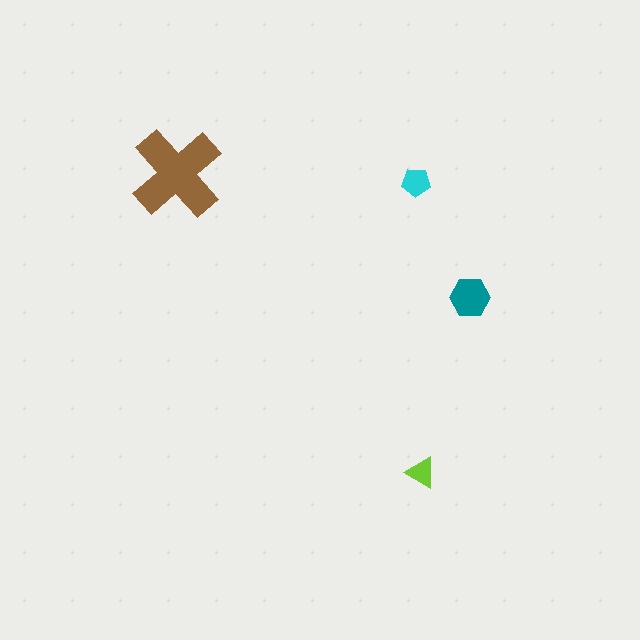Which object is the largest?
The brown cross.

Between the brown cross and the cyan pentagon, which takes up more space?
The brown cross.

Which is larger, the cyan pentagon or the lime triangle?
The cyan pentagon.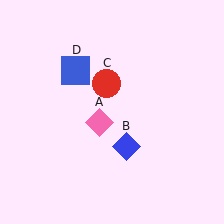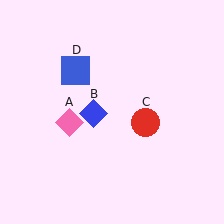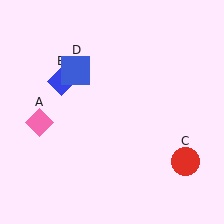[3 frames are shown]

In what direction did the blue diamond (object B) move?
The blue diamond (object B) moved up and to the left.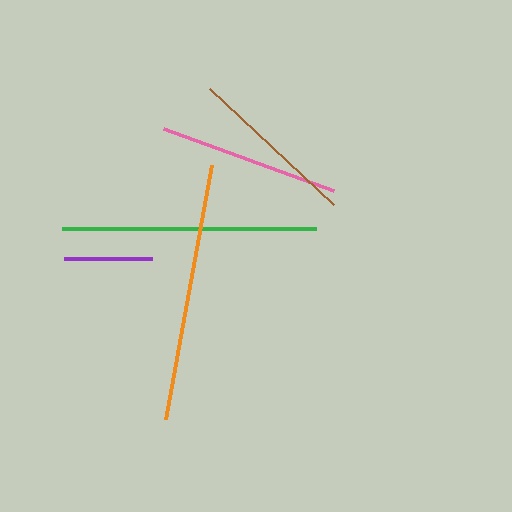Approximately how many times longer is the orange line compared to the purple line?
The orange line is approximately 2.9 times the length of the purple line.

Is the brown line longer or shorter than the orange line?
The orange line is longer than the brown line.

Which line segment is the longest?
The orange line is the longest at approximately 257 pixels.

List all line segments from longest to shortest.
From longest to shortest: orange, green, pink, brown, purple.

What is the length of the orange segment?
The orange segment is approximately 257 pixels long.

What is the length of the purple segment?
The purple segment is approximately 88 pixels long.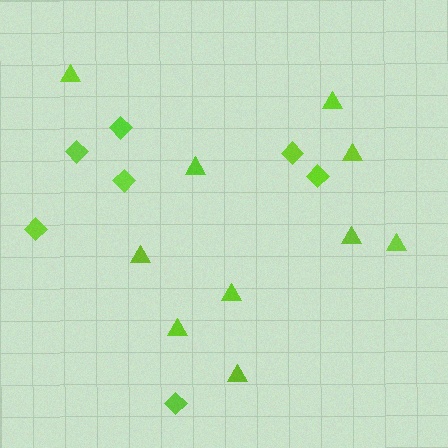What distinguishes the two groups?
There are 2 groups: one group of triangles (10) and one group of diamonds (7).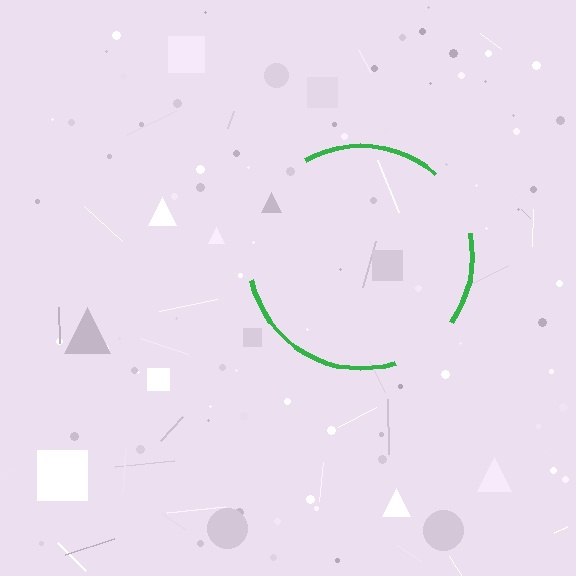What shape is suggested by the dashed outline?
The dashed outline suggests a circle.